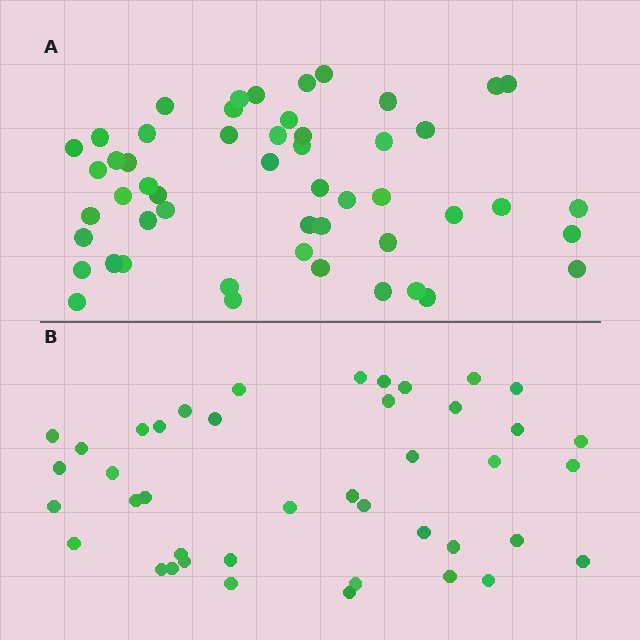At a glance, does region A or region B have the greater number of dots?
Region A (the top region) has more dots.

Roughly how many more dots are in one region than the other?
Region A has roughly 10 or so more dots than region B.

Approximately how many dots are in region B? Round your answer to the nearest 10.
About 40 dots. (The exact count is 42, which rounds to 40.)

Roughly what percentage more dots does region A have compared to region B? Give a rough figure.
About 25% more.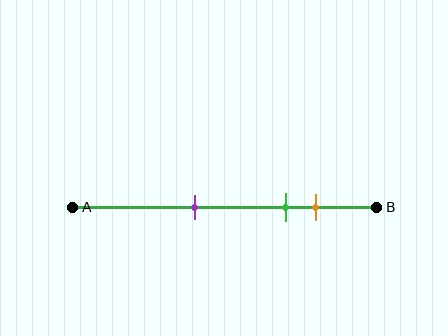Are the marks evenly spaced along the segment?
No, the marks are not evenly spaced.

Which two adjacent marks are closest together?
The green and orange marks are the closest adjacent pair.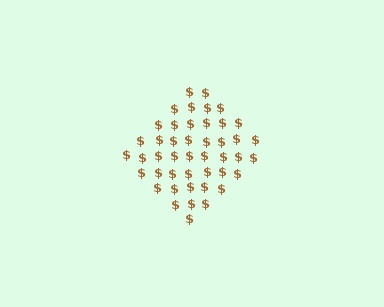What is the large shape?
The large shape is a diamond.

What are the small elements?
The small elements are dollar signs.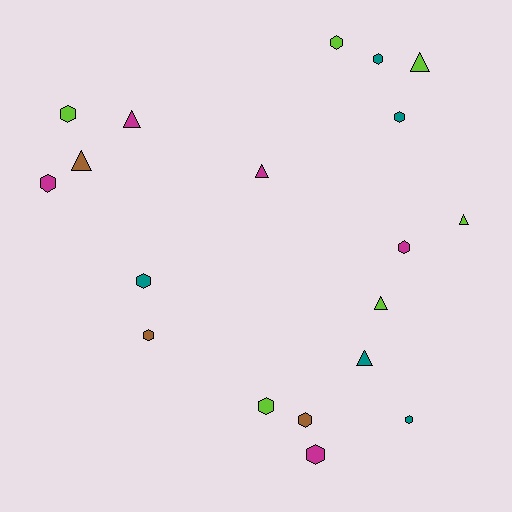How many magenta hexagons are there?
There are 3 magenta hexagons.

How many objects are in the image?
There are 19 objects.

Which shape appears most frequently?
Hexagon, with 12 objects.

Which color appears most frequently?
Lime, with 6 objects.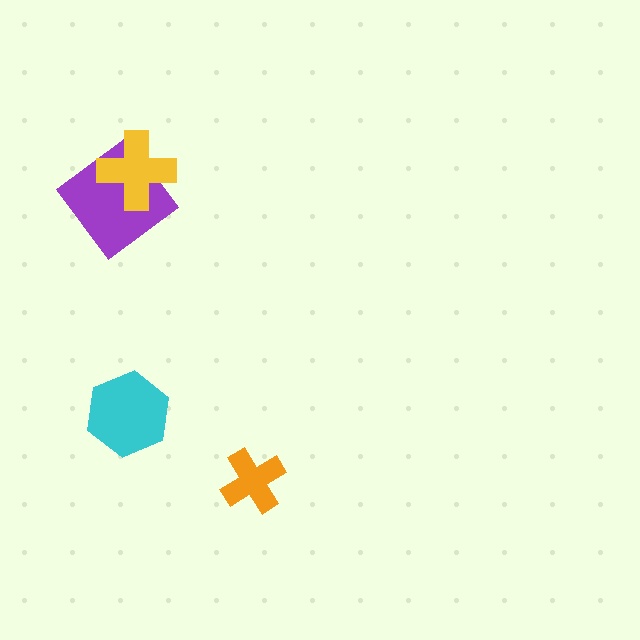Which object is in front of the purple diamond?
The yellow cross is in front of the purple diamond.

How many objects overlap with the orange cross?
0 objects overlap with the orange cross.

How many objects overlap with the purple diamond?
1 object overlaps with the purple diamond.